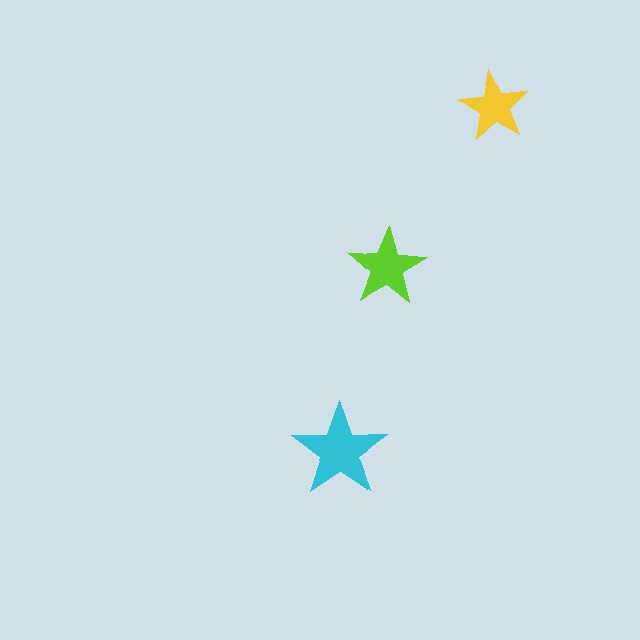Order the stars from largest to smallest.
the cyan one, the lime one, the yellow one.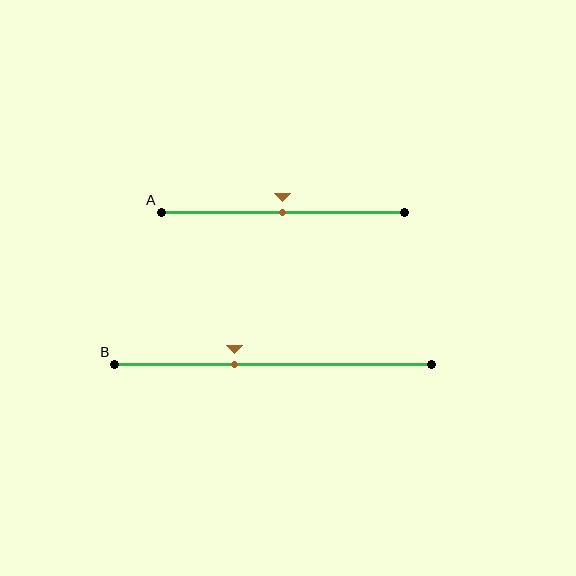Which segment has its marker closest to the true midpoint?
Segment A has its marker closest to the true midpoint.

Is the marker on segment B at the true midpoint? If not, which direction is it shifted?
No, the marker on segment B is shifted to the left by about 12% of the segment length.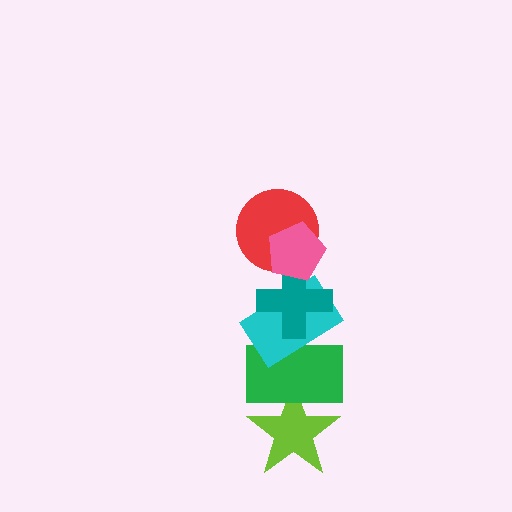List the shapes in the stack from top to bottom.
From top to bottom: the pink pentagon, the red circle, the teal cross, the cyan rectangle, the green rectangle, the lime star.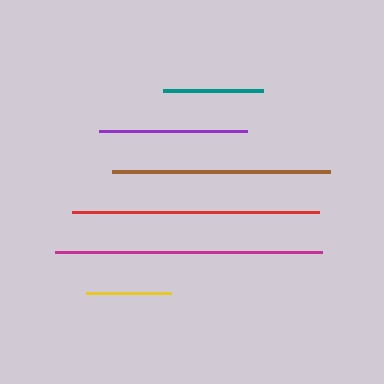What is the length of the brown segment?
The brown segment is approximately 218 pixels long.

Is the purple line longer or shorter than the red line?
The red line is longer than the purple line.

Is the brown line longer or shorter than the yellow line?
The brown line is longer than the yellow line.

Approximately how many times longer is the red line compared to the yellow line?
The red line is approximately 2.9 times the length of the yellow line.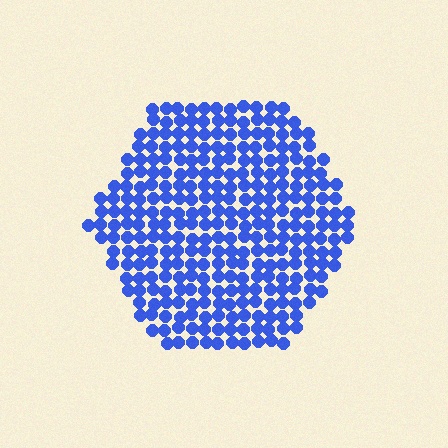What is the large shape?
The large shape is a hexagon.